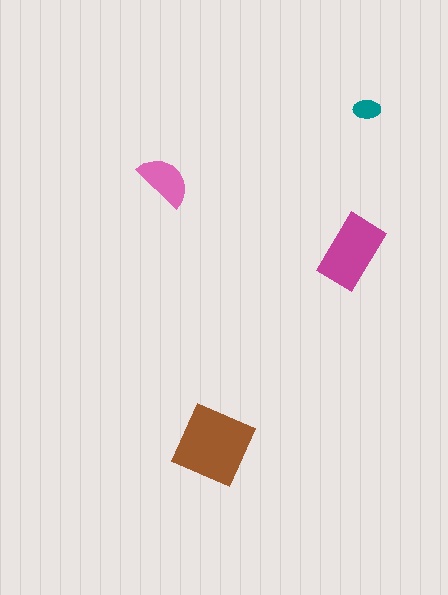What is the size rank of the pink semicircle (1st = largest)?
3rd.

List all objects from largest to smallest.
The brown diamond, the magenta rectangle, the pink semicircle, the teal ellipse.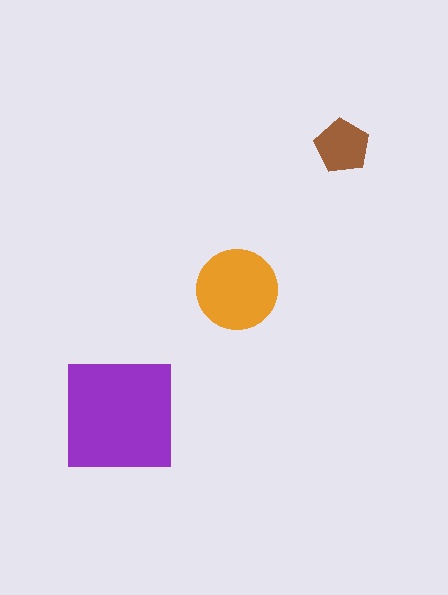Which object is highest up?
The brown pentagon is topmost.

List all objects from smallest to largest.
The brown pentagon, the orange circle, the purple square.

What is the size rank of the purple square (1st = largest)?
1st.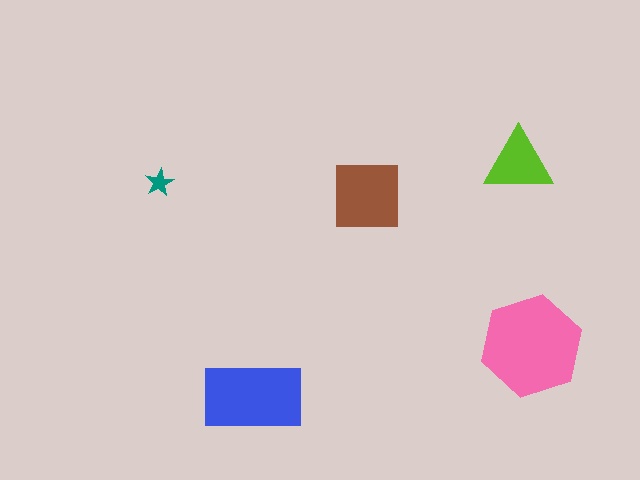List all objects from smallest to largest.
The teal star, the lime triangle, the brown square, the blue rectangle, the pink hexagon.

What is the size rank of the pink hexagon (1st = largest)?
1st.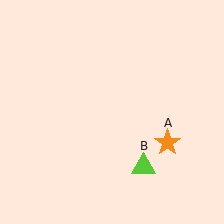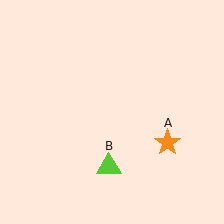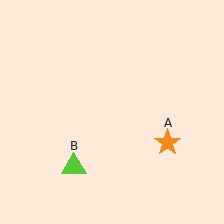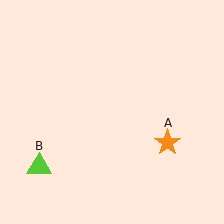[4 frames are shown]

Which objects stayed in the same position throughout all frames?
Orange star (object A) remained stationary.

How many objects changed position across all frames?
1 object changed position: lime triangle (object B).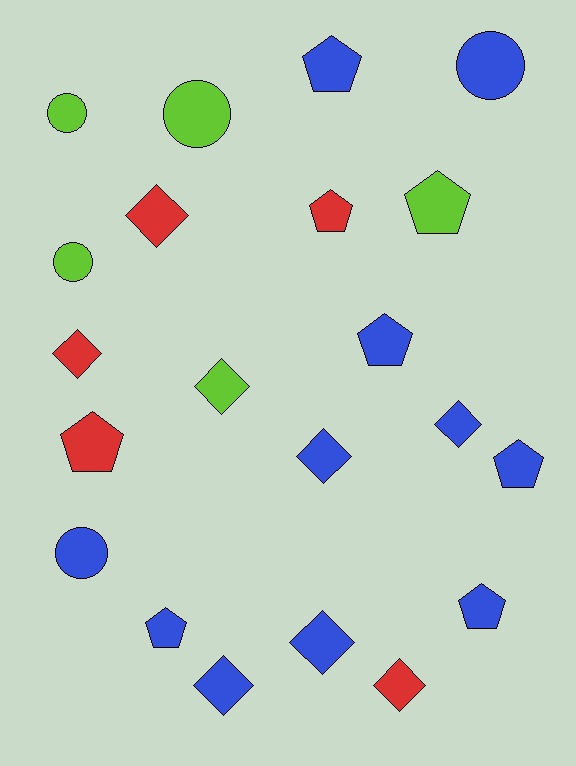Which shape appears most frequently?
Diamond, with 8 objects.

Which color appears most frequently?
Blue, with 11 objects.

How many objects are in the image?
There are 21 objects.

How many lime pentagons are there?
There is 1 lime pentagon.